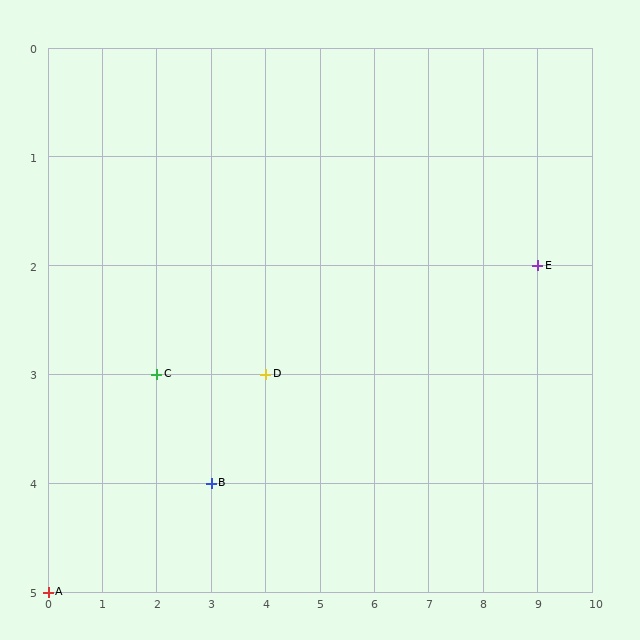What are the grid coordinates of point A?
Point A is at grid coordinates (0, 5).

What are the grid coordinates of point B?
Point B is at grid coordinates (3, 4).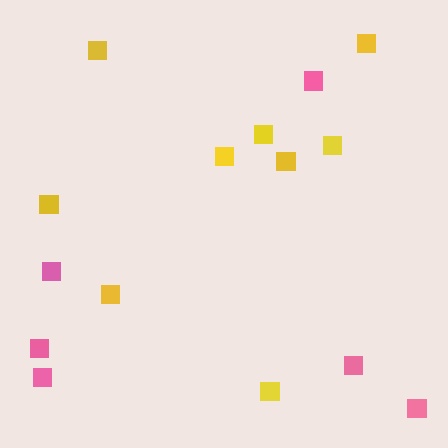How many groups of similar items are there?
There are 2 groups: one group of pink squares (6) and one group of yellow squares (9).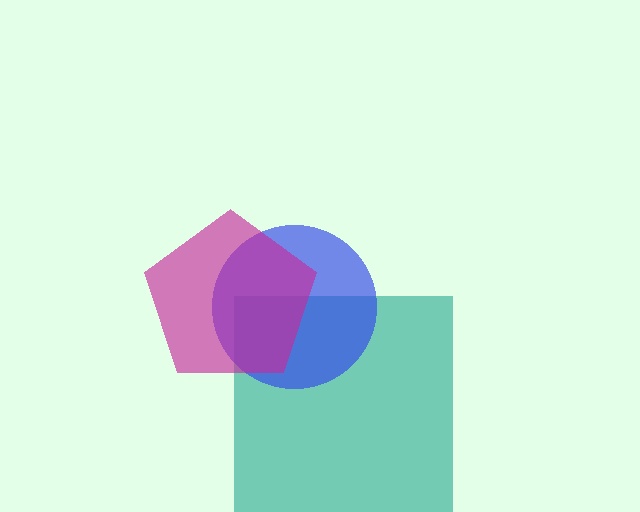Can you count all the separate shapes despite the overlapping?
Yes, there are 3 separate shapes.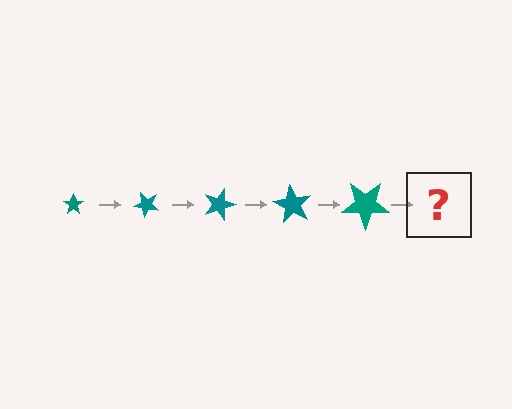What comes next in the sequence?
The next element should be a star, larger than the previous one and rotated 225 degrees from the start.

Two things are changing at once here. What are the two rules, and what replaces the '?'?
The two rules are that the star grows larger each step and it rotates 45 degrees each step. The '?' should be a star, larger than the previous one and rotated 225 degrees from the start.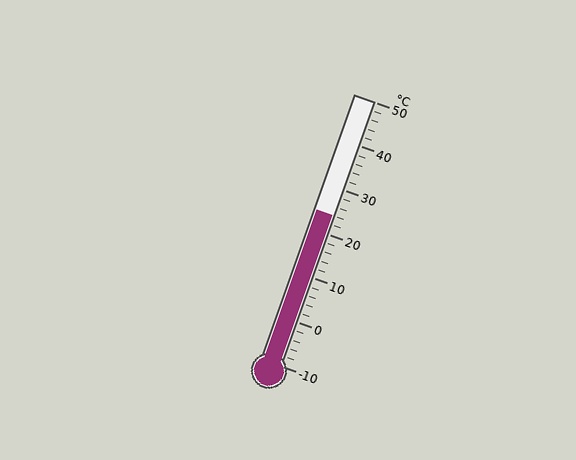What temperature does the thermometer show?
The thermometer shows approximately 24°C.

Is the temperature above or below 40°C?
The temperature is below 40°C.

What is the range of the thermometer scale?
The thermometer scale ranges from -10°C to 50°C.